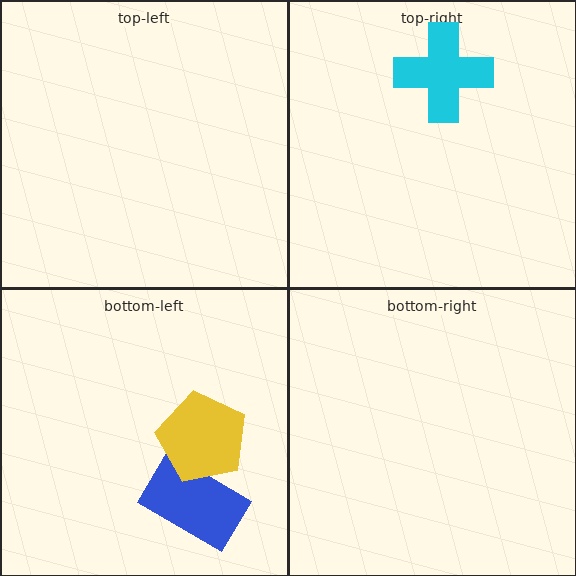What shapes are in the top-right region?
The cyan cross.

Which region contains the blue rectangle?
The bottom-left region.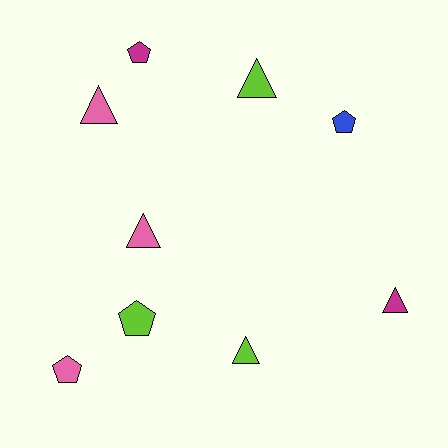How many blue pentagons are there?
There is 1 blue pentagon.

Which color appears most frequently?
Lime, with 3 objects.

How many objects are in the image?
There are 9 objects.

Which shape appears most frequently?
Triangle, with 5 objects.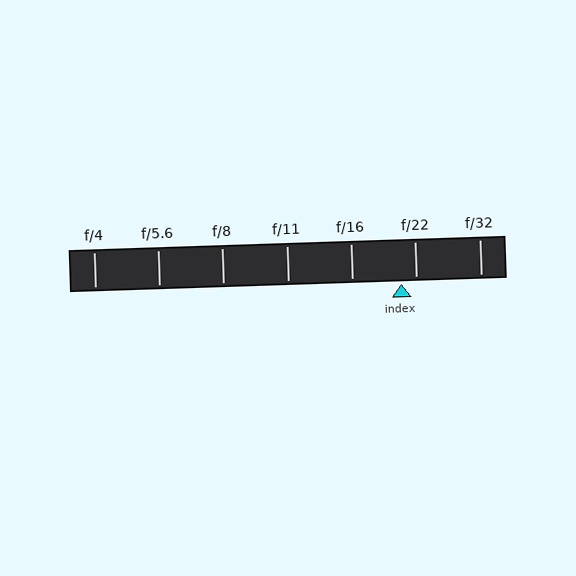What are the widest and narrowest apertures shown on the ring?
The widest aperture shown is f/4 and the narrowest is f/32.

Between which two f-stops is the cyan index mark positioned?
The index mark is between f/16 and f/22.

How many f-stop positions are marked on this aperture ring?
There are 7 f-stop positions marked.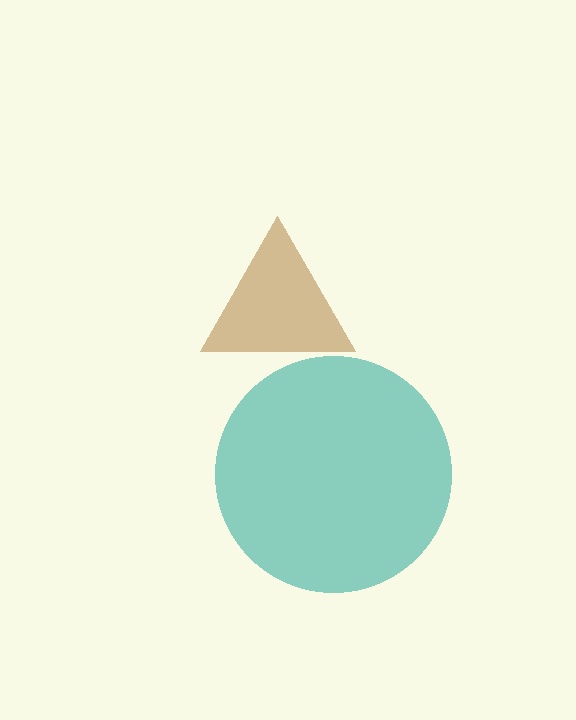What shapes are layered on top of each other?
The layered shapes are: a teal circle, a brown triangle.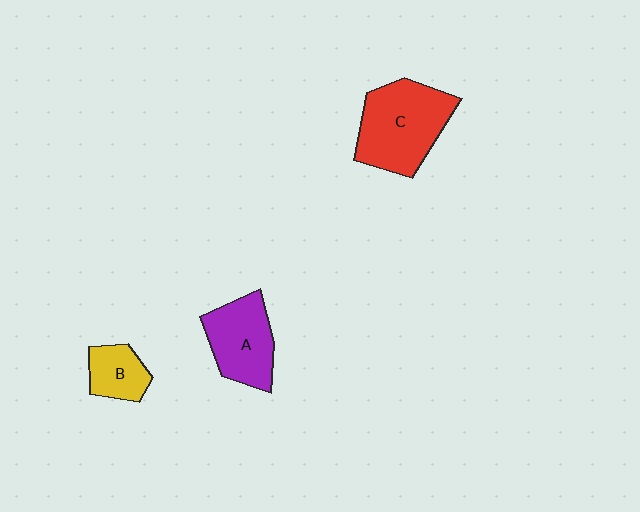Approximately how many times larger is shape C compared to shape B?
Approximately 2.3 times.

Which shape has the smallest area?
Shape B (yellow).